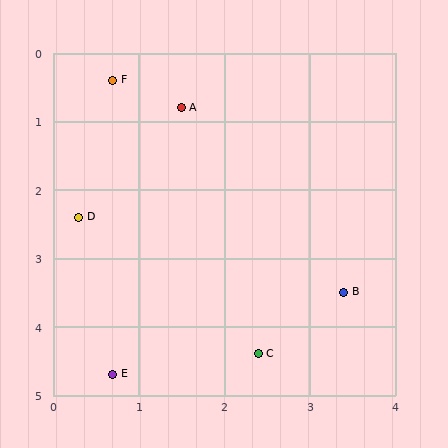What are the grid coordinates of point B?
Point B is at approximately (3.4, 3.5).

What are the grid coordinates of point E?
Point E is at approximately (0.7, 4.7).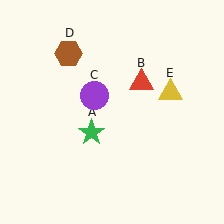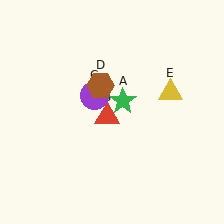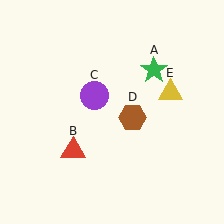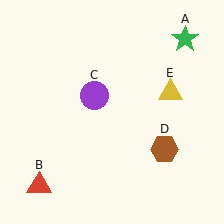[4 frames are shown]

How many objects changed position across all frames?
3 objects changed position: green star (object A), red triangle (object B), brown hexagon (object D).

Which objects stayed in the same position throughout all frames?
Purple circle (object C) and yellow triangle (object E) remained stationary.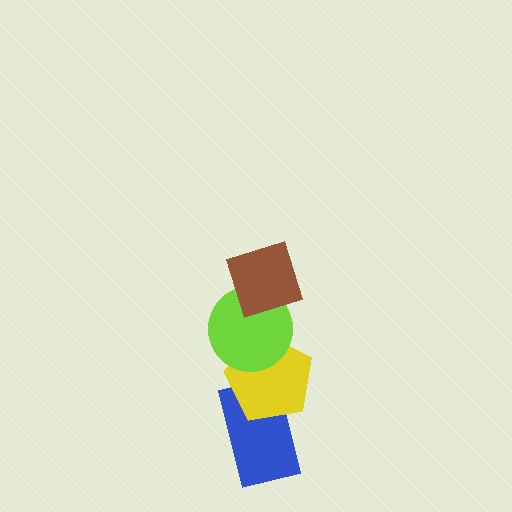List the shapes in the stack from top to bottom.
From top to bottom: the brown diamond, the lime circle, the yellow pentagon, the blue rectangle.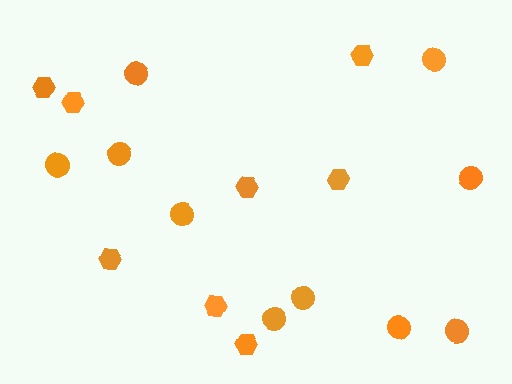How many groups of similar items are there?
There are 2 groups: one group of circles (10) and one group of hexagons (8).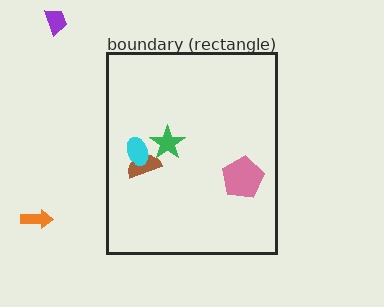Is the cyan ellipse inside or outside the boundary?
Inside.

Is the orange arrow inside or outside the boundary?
Outside.